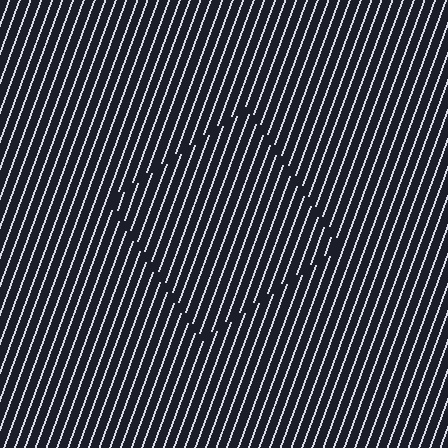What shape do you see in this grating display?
An illusory square. The interior of the shape contains the same grating, shifted by half a period — the contour is defined by the phase discontinuity where line-ends from the inner and outer gratings abut.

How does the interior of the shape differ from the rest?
The interior of the shape contains the same grating, shifted by half a period — the contour is defined by the phase discontinuity where line-ends from the inner and outer gratings abut.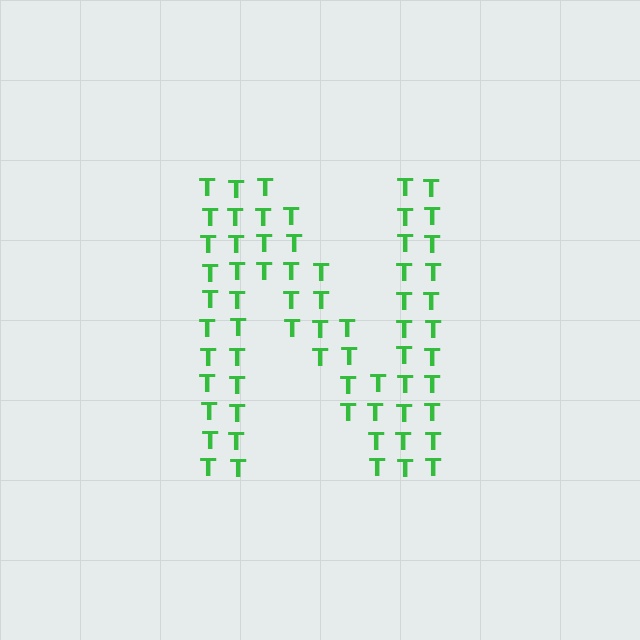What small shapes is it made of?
It is made of small letter T's.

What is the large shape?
The large shape is the letter N.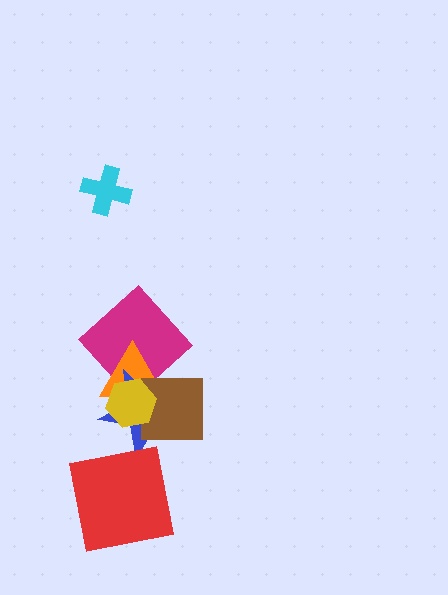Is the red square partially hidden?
No, no other shape covers it.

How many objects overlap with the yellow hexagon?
3 objects overlap with the yellow hexagon.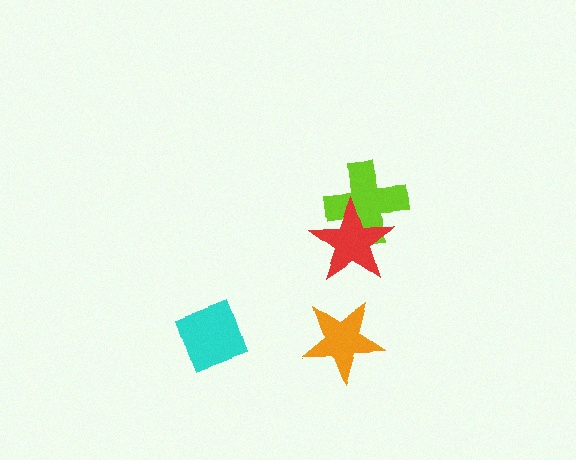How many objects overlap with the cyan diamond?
0 objects overlap with the cyan diamond.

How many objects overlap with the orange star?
0 objects overlap with the orange star.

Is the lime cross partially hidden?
Yes, it is partially covered by another shape.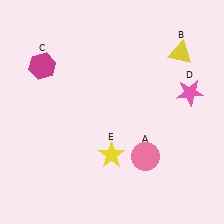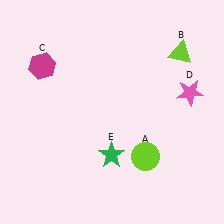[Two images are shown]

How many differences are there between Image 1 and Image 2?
There are 3 differences between the two images.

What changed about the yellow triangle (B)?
In Image 1, B is yellow. In Image 2, it changed to lime.